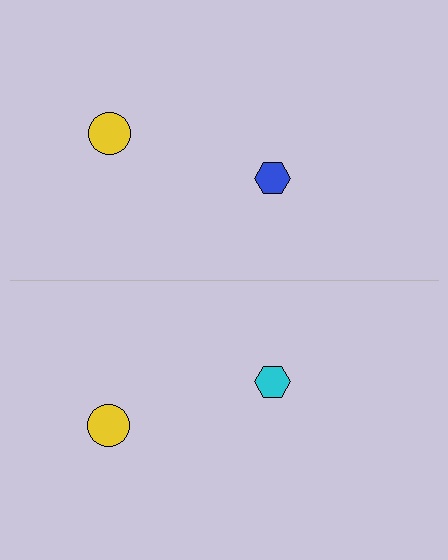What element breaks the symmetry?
The cyan hexagon on the bottom side breaks the symmetry — its mirror counterpart is blue.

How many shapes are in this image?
There are 4 shapes in this image.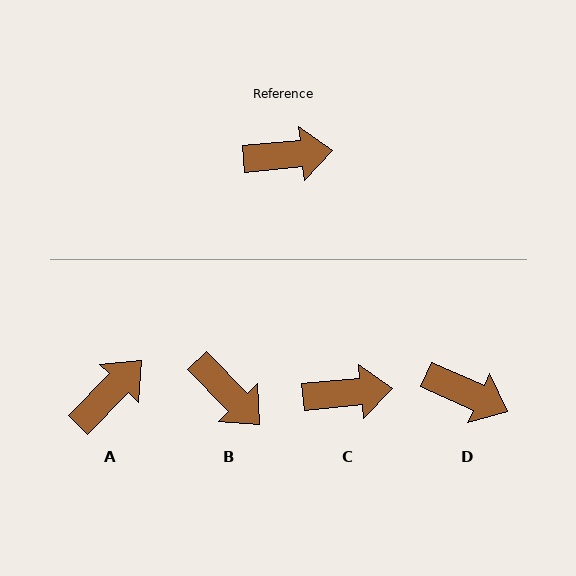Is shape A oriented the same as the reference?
No, it is off by about 40 degrees.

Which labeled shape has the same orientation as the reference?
C.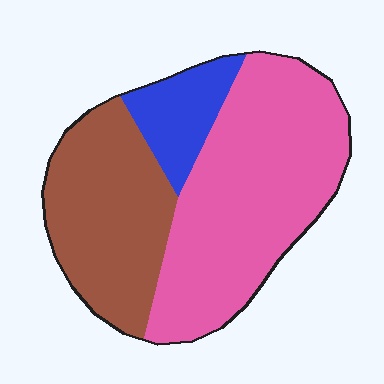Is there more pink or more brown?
Pink.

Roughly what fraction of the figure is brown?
Brown takes up about one third (1/3) of the figure.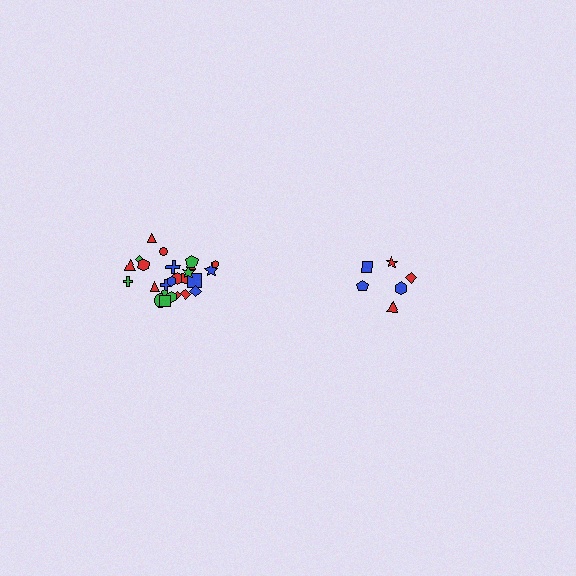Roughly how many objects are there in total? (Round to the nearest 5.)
Roughly 30 objects in total.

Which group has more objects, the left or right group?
The left group.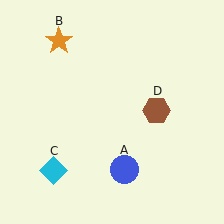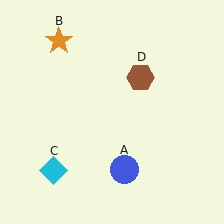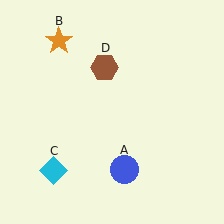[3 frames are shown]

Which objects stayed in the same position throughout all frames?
Blue circle (object A) and orange star (object B) and cyan diamond (object C) remained stationary.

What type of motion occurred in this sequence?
The brown hexagon (object D) rotated counterclockwise around the center of the scene.